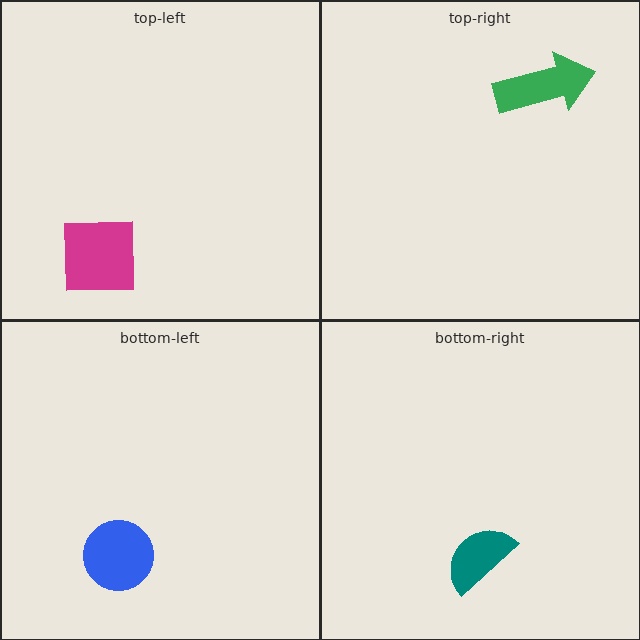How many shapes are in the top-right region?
1.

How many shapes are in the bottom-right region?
1.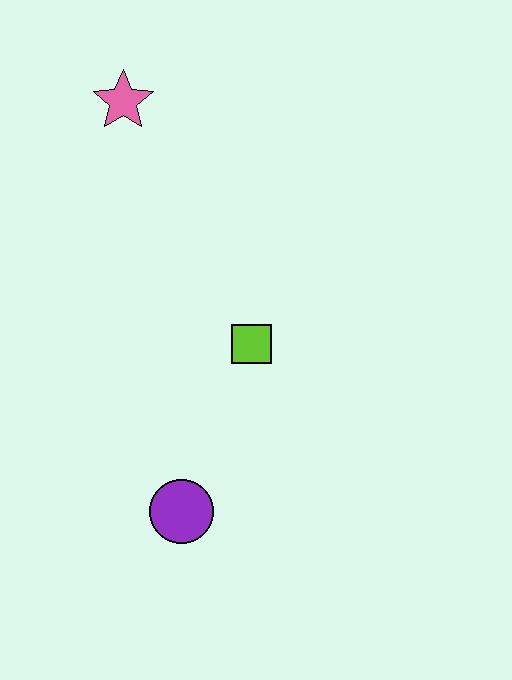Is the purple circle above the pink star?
No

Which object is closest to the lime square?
The purple circle is closest to the lime square.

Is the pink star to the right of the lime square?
No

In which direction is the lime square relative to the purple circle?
The lime square is above the purple circle.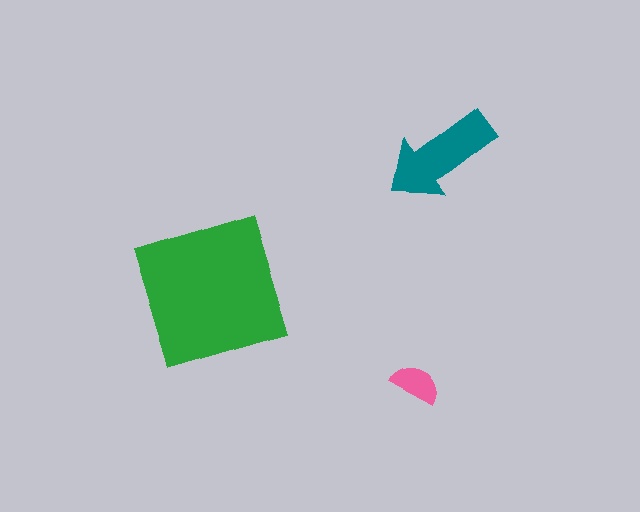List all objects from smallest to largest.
The pink semicircle, the teal arrow, the green square.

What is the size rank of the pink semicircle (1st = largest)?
3rd.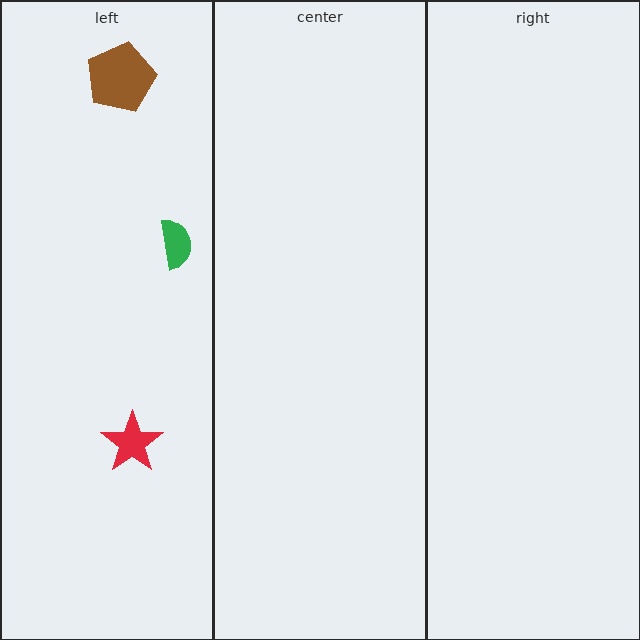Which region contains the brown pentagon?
The left region.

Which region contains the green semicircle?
The left region.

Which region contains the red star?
The left region.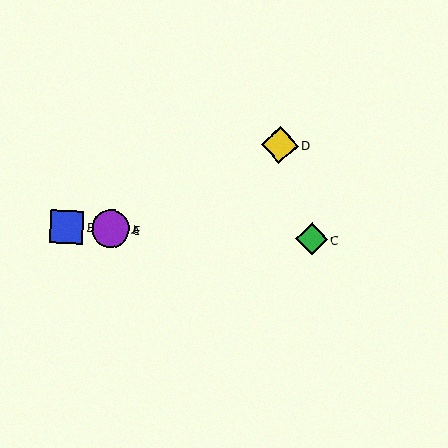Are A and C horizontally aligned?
Yes, both are at y≈229.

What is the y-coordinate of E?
Object E is at y≈229.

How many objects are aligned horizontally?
4 objects (A, B, C, E) are aligned horizontally.